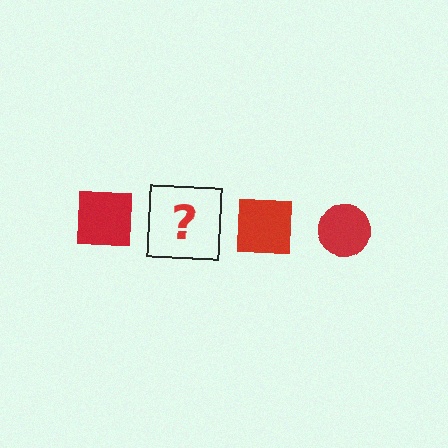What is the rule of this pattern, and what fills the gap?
The rule is that the pattern cycles through square, circle shapes in red. The gap should be filled with a red circle.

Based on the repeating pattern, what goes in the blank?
The blank should be a red circle.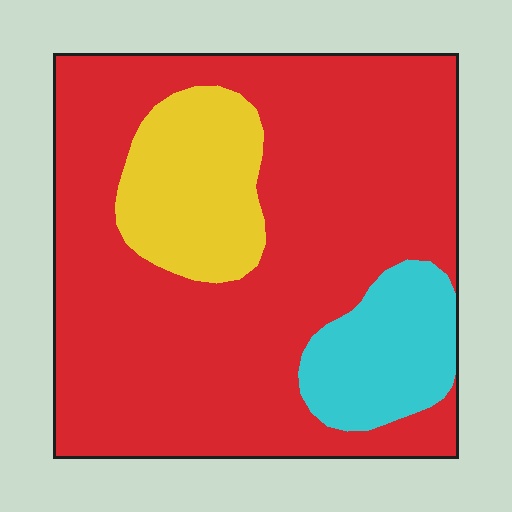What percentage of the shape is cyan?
Cyan covers around 10% of the shape.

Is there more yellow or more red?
Red.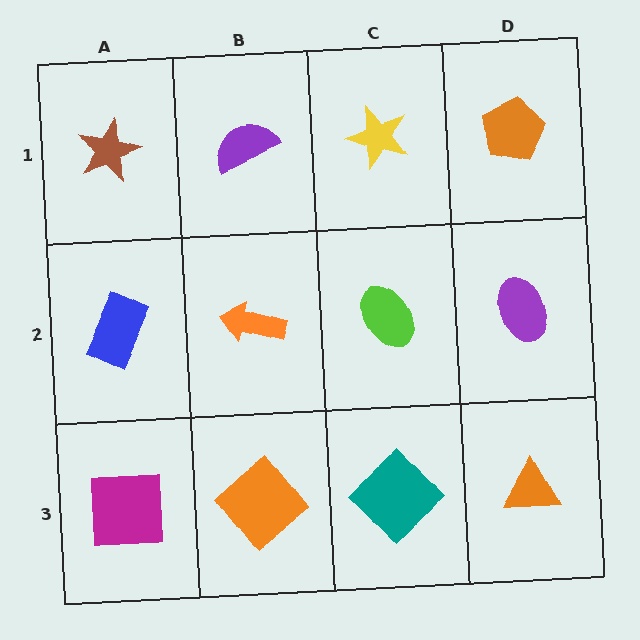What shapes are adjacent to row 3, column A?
A blue rectangle (row 2, column A), an orange diamond (row 3, column B).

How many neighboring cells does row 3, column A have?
2.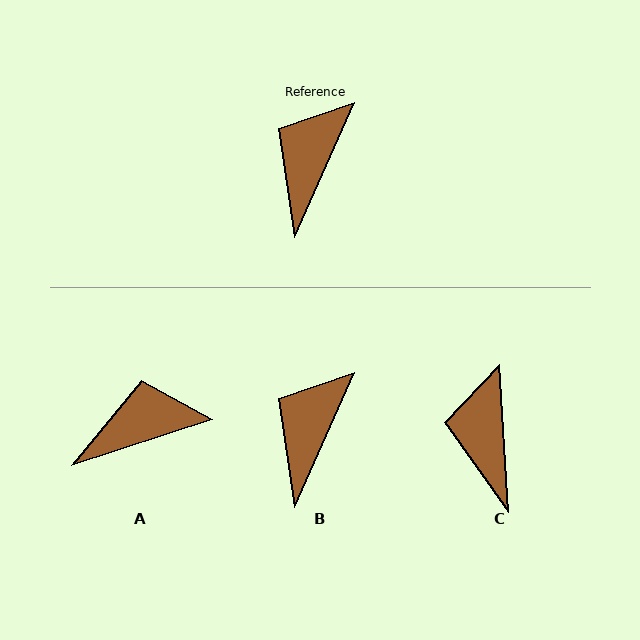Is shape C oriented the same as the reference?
No, it is off by about 27 degrees.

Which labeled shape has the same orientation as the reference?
B.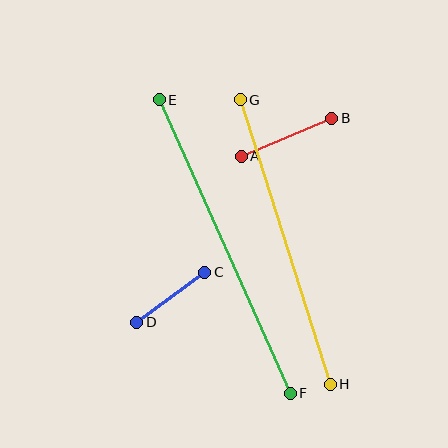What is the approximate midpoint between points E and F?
The midpoint is at approximately (225, 247) pixels.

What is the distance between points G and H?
The distance is approximately 299 pixels.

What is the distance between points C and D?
The distance is approximately 84 pixels.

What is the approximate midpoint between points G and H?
The midpoint is at approximately (285, 242) pixels.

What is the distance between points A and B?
The distance is approximately 98 pixels.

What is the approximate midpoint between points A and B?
The midpoint is at approximately (286, 137) pixels.